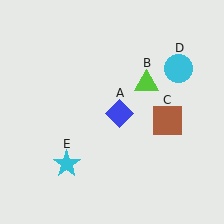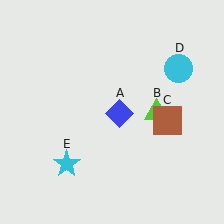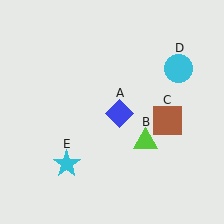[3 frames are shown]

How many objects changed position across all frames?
1 object changed position: lime triangle (object B).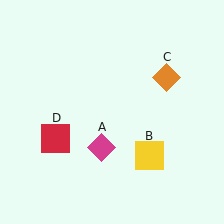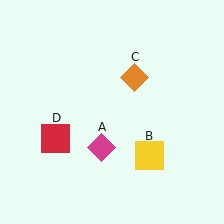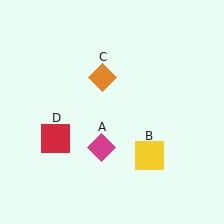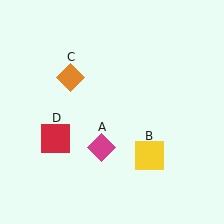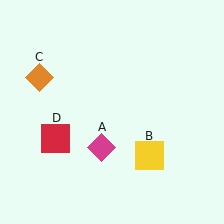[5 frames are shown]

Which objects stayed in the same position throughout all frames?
Magenta diamond (object A) and yellow square (object B) and red square (object D) remained stationary.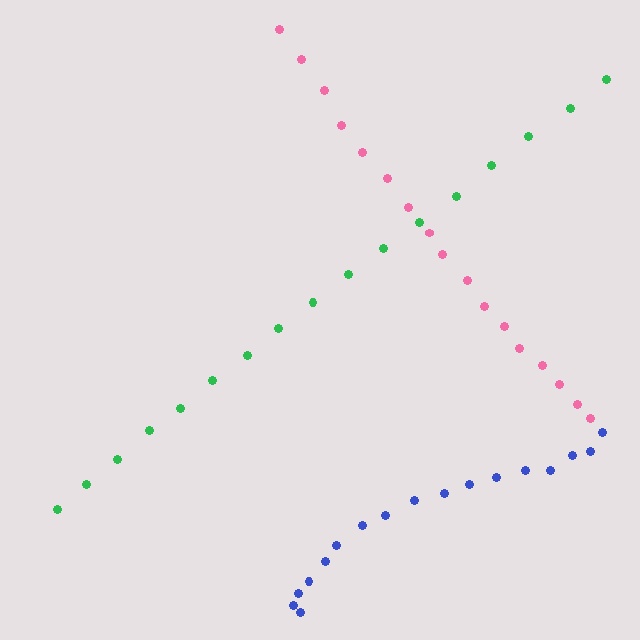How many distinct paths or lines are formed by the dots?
There are 3 distinct paths.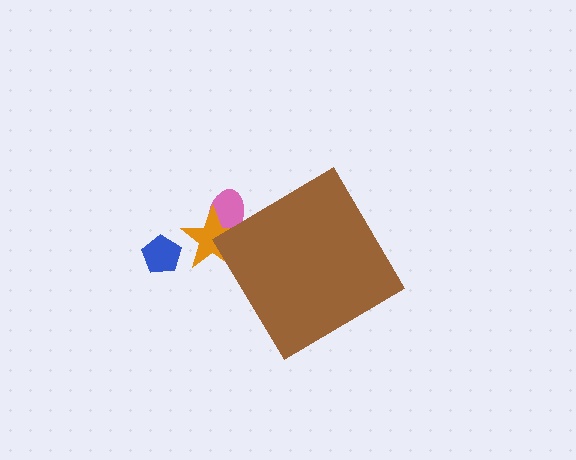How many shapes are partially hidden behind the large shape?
2 shapes are partially hidden.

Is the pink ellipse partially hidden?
Yes, the pink ellipse is partially hidden behind the brown diamond.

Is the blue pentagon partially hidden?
No, the blue pentagon is fully visible.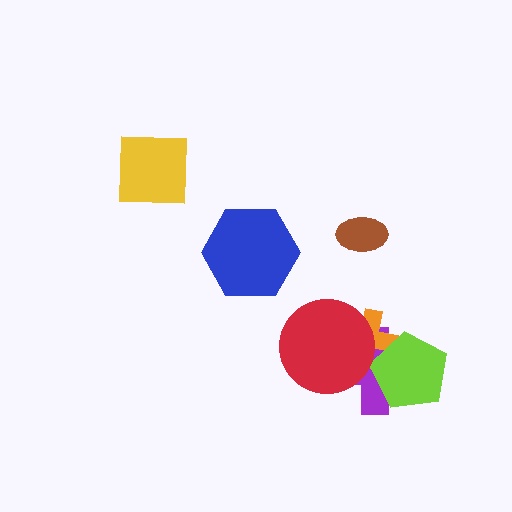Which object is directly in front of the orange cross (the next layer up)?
The lime pentagon is directly in front of the orange cross.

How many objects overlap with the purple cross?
3 objects overlap with the purple cross.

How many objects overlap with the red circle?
2 objects overlap with the red circle.